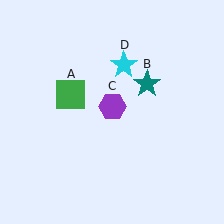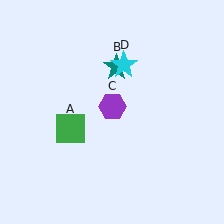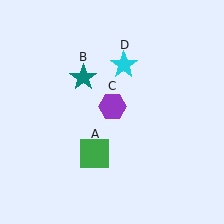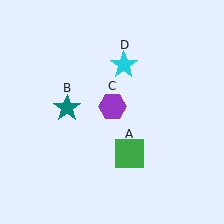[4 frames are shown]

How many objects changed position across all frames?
2 objects changed position: green square (object A), teal star (object B).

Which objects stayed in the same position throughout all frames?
Purple hexagon (object C) and cyan star (object D) remained stationary.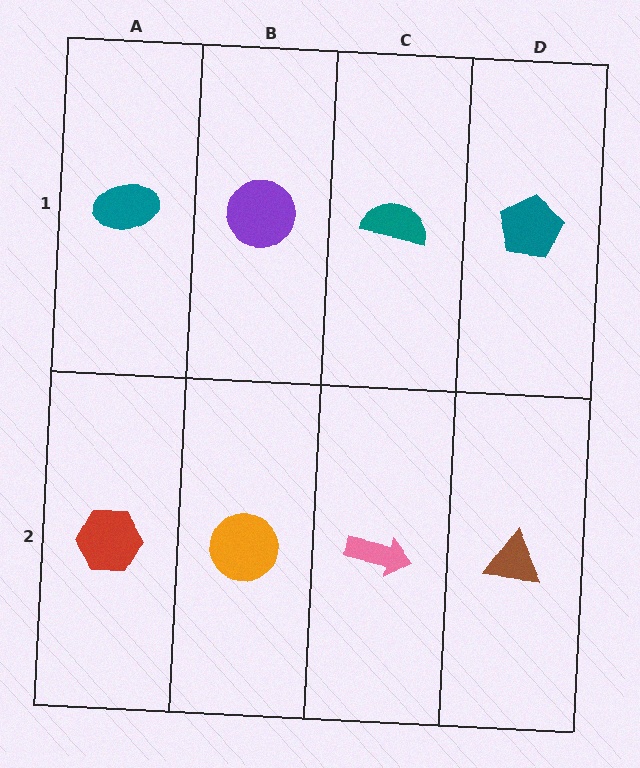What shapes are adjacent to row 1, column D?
A brown triangle (row 2, column D), a teal semicircle (row 1, column C).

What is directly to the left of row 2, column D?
A pink arrow.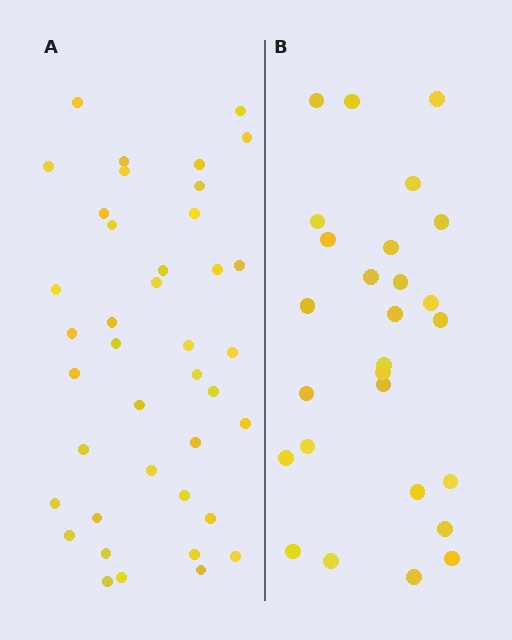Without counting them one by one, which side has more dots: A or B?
Region A (the left region) has more dots.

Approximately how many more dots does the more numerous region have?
Region A has approximately 15 more dots than region B.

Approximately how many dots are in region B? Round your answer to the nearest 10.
About 30 dots. (The exact count is 27, which rounds to 30.)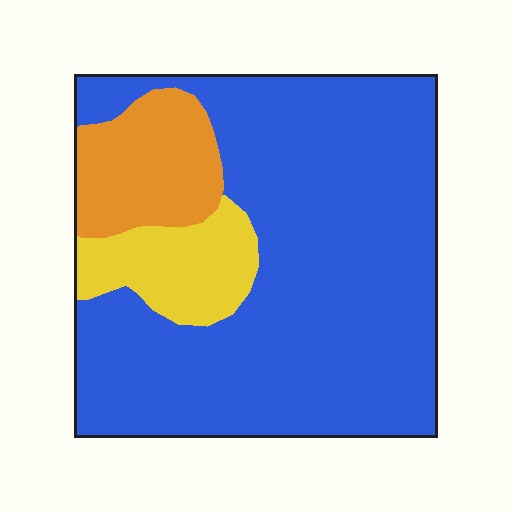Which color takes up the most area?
Blue, at roughly 75%.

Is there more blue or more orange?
Blue.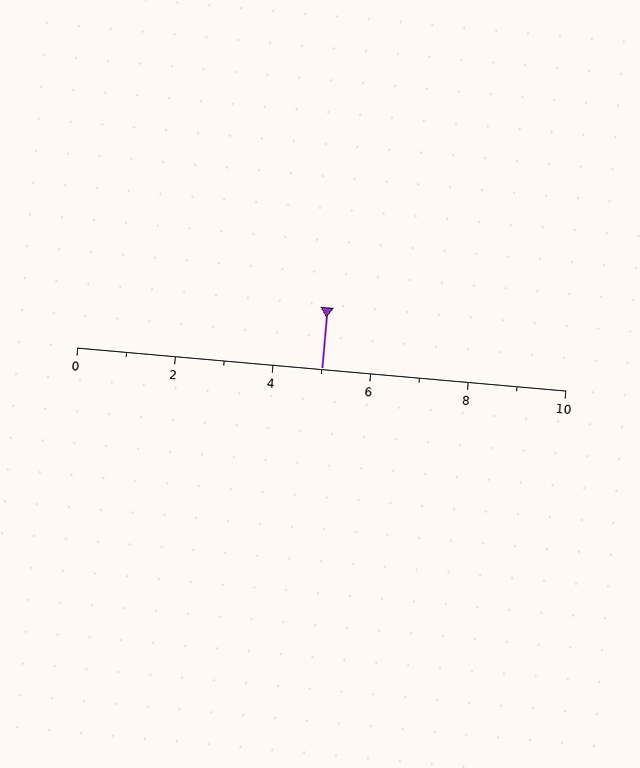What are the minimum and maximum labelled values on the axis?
The axis runs from 0 to 10.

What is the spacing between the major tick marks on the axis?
The major ticks are spaced 2 apart.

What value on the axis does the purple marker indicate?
The marker indicates approximately 5.